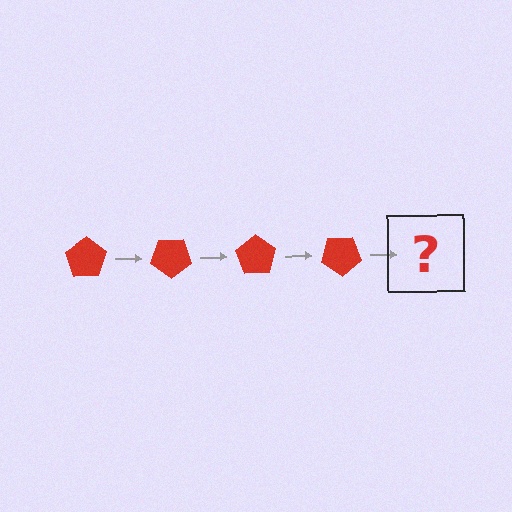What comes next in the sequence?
The next element should be a red pentagon rotated 140 degrees.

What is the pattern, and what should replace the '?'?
The pattern is that the pentagon rotates 35 degrees each step. The '?' should be a red pentagon rotated 140 degrees.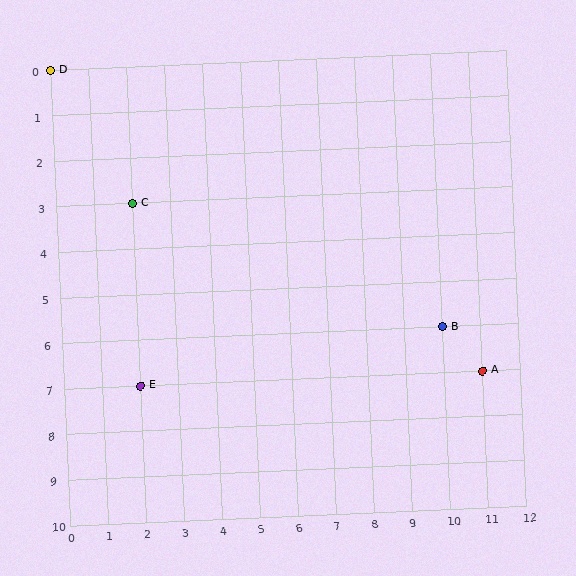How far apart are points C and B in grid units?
Points C and B are 8 columns and 3 rows apart (about 8.5 grid units diagonally).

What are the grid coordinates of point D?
Point D is at grid coordinates (0, 0).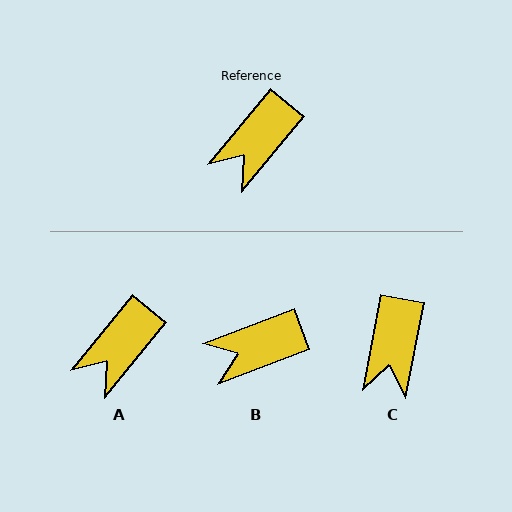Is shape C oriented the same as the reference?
No, it is off by about 29 degrees.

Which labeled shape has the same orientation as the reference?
A.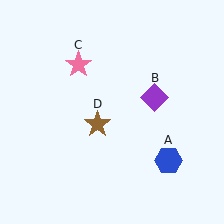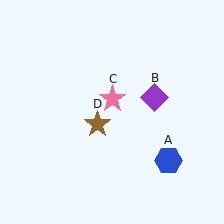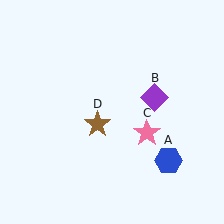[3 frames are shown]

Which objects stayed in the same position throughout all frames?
Blue hexagon (object A) and purple diamond (object B) and brown star (object D) remained stationary.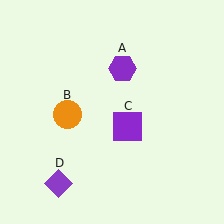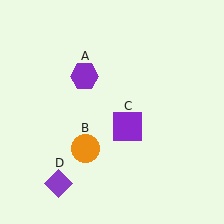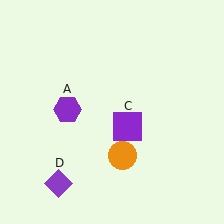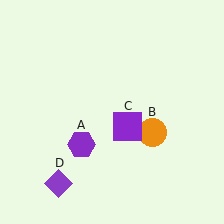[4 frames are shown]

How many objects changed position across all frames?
2 objects changed position: purple hexagon (object A), orange circle (object B).